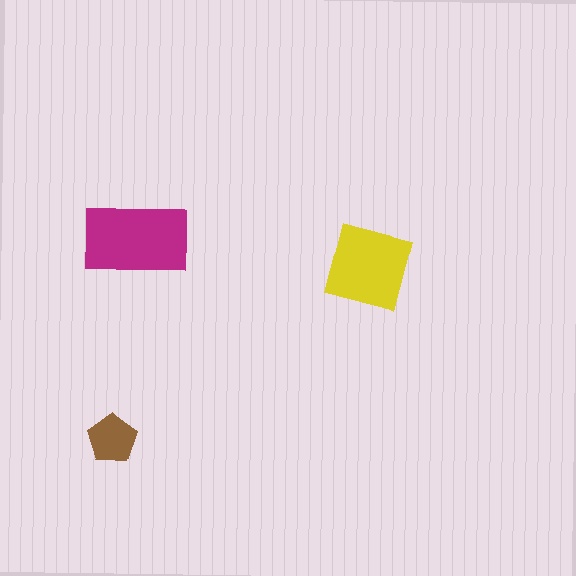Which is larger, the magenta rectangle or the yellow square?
The magenta rectangle.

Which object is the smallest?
The brown pentagon.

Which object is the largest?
The magenta rectangle.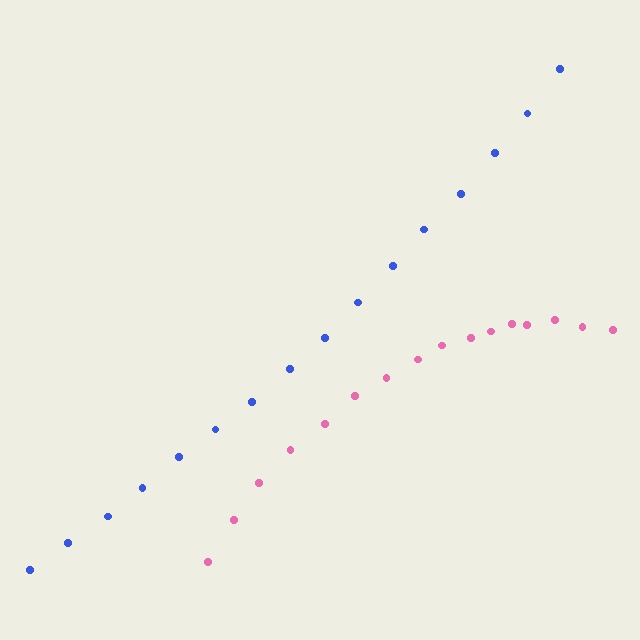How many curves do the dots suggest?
There are 2 distinct paths.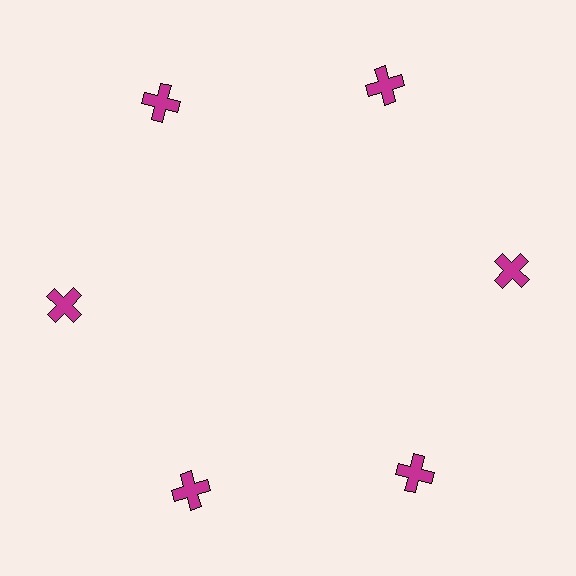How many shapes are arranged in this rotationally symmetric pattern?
There are 6 shapes, arranged in 6 groups of 1.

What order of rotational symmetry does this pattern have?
This pattern has 6-fold rotational symmetry.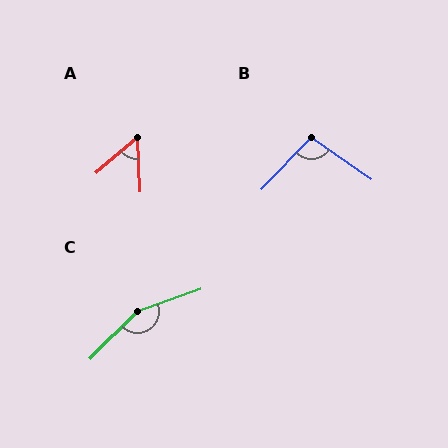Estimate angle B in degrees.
Approximately 100 degrees.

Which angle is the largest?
C, at approximately 155 degrees.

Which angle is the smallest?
A, at approximately 53 degrees.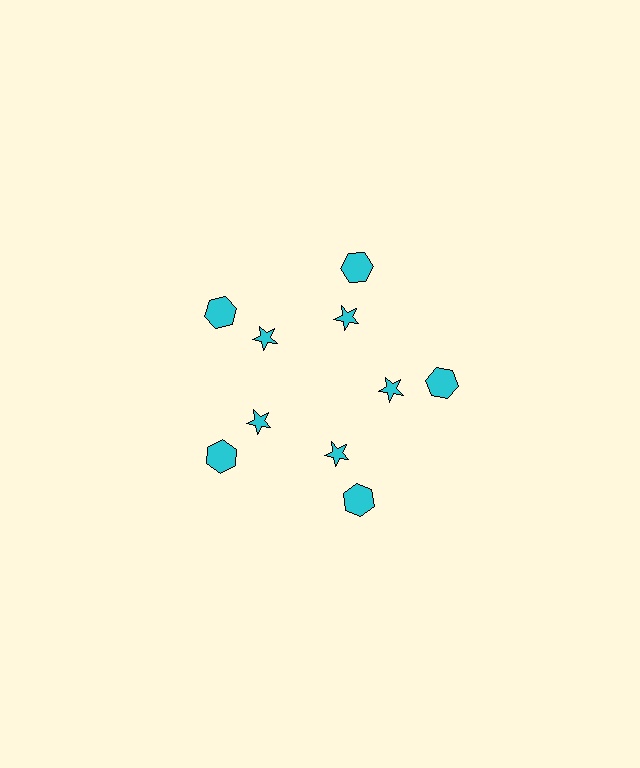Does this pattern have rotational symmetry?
Yes, this pattern has 5-fold rotational symmetry. It looks the same after rotating 72 degrees around the center.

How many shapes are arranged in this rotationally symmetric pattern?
There are 10 shapes, arranged in 5 groups of 2.